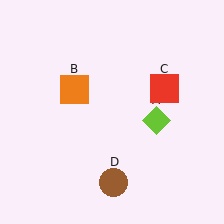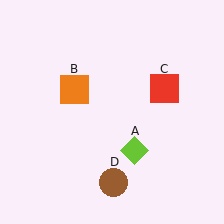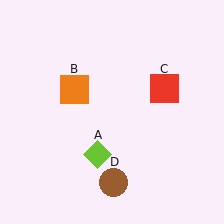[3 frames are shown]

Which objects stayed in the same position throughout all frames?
Orange square (object B) and red square (object C) and brown circle (object D) remained stationary.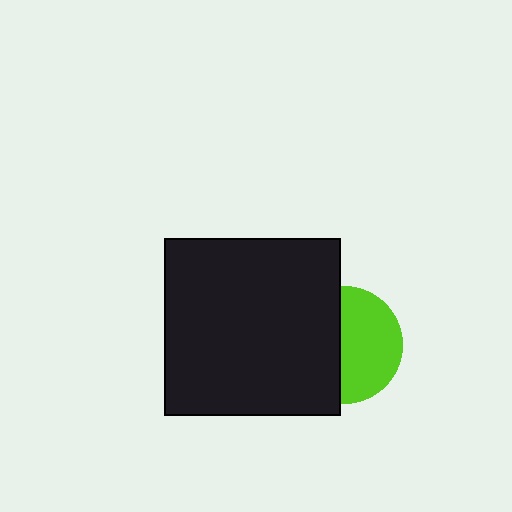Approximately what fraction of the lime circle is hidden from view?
Roughly 47% of the lime circle is hidden behind the black square.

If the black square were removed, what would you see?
You would see the complete lime circle.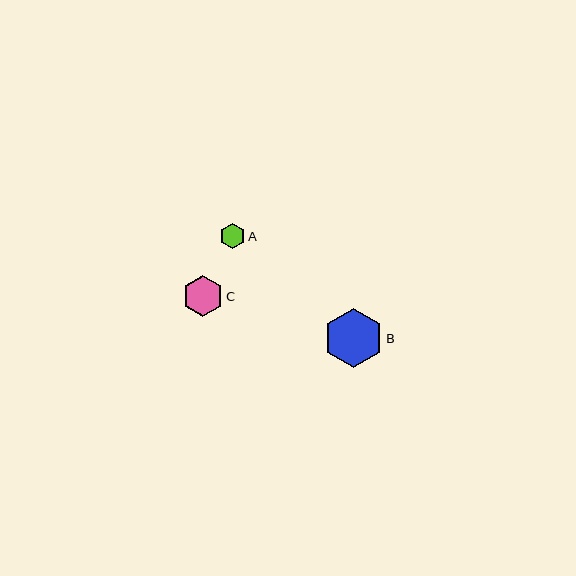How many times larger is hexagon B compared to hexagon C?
Hexagon B is approximately 1.4 times the size of hexagon C.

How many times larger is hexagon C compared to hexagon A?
Hexagon C is approximately 1.6 times the size of hexagon A.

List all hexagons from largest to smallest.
From largest to smallest: B, C, A.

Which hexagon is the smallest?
Hexagon A is the smallest with a size of approximately 25 pixels.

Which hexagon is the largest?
Hexagon B is the largest with a size of approximately 59 pixels.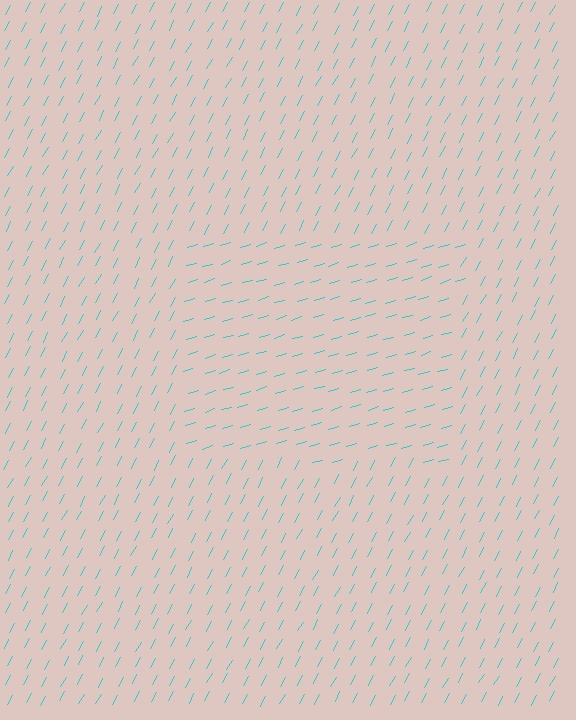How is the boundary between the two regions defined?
The boundary is defined purely by a change in line orientation (approximately 45 degrees difference). All lines are the same color and thickness.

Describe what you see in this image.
The image is filled with small cyan line segments. A rectangle region in the image has lines oriented differently from the surrounding lines, creating a visible texture boundary.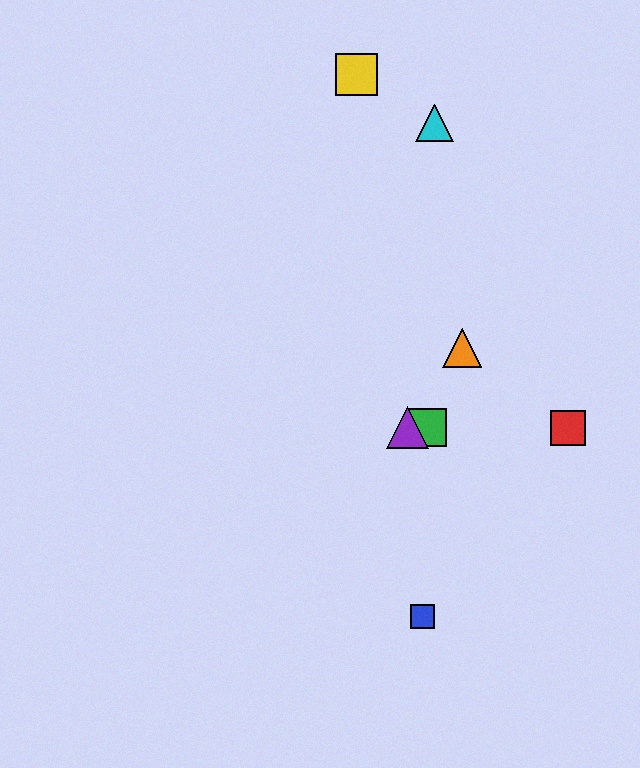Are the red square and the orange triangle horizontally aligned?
No, the red square is at y≈428 and the orange triangle is at y≈348.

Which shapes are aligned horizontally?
The red square, the green square, the purple triangle are aligned horizontally.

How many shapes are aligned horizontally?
3 shapes (the red square, the green square, the purple triangle) are aligned horizontally.